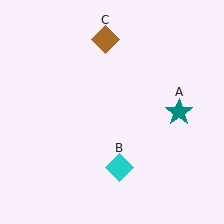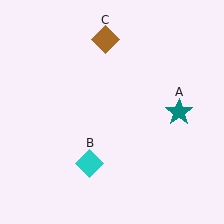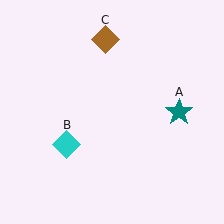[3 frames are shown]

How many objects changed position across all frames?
1 object changed position: cyan diamond (object B).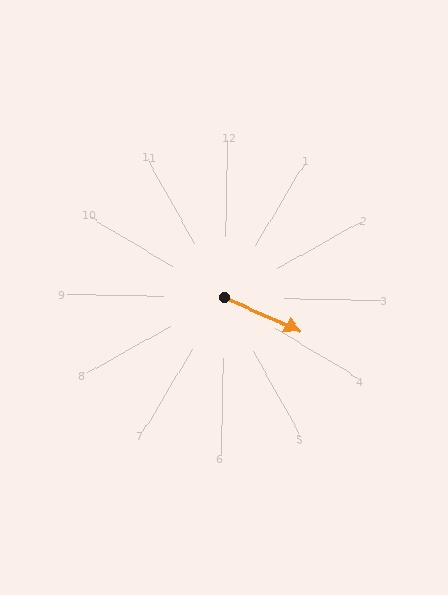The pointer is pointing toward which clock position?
Roughly 4 o'clock.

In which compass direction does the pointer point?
Southeast.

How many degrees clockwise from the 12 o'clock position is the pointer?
Approximately 113 degrees.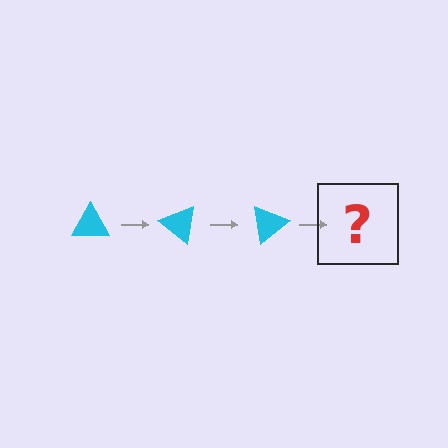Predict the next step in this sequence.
The next step is a cyan triangle rotated 120 degrees.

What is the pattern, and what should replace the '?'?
The pattern is that the triangle rotates 40 degrees each step. The '?' should be a cyan triangle rotated 120 degrees.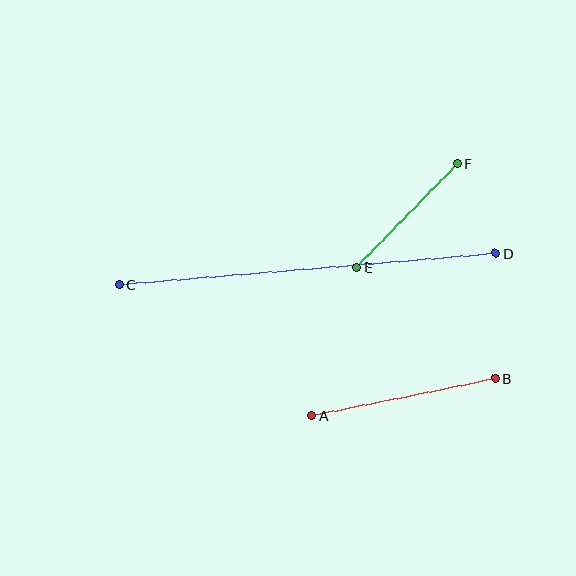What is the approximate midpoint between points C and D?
The midpoint is at approximately (308, 269) pixels.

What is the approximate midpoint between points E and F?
The midpoint is at approximately (407, 216) pixels.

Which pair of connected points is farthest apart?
Points C and D are farthest apart.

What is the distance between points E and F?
The distance is approximately 145 pixels.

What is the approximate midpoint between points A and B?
The midpoint is at approximately (404, 397) pixels.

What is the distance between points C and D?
The distance is approximately 378 pixels.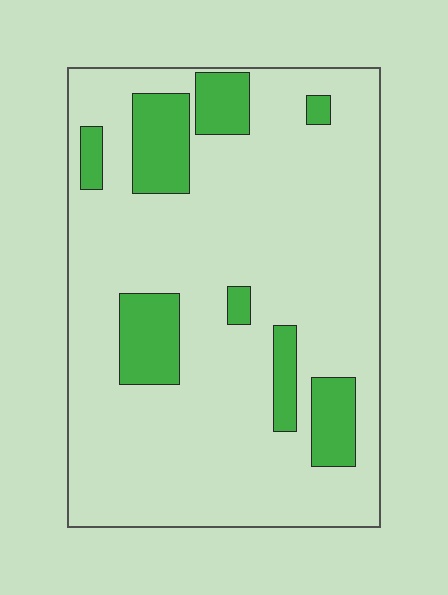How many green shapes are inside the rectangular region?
8.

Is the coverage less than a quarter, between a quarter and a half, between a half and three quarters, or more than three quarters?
Less than a quarter.